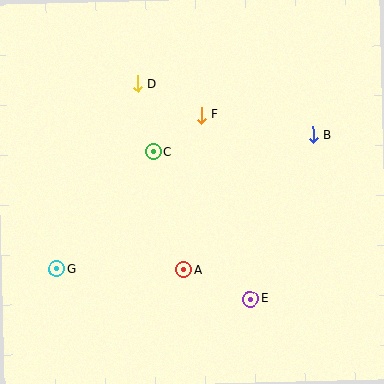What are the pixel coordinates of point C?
Point C is at (153, 152).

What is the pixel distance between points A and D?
The distance between A and D is 192 pixels.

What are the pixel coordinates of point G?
Point G is at (57, 269).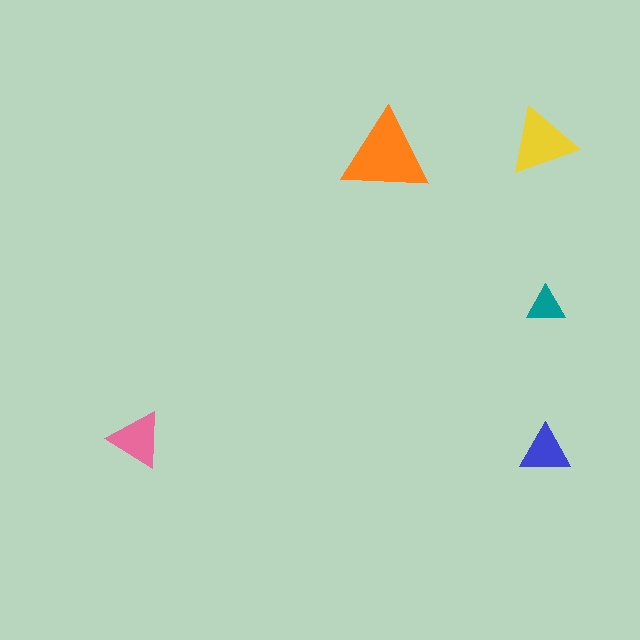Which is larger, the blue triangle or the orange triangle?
The orange one.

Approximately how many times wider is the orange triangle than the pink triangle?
About 1.5 times wider.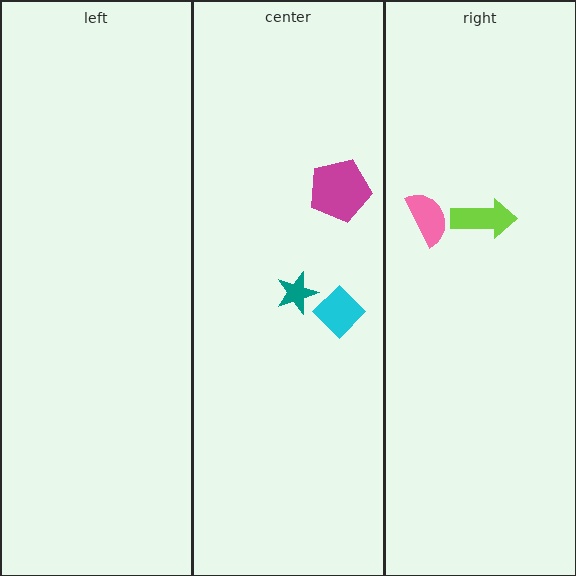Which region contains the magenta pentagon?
The center region.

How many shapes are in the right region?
2.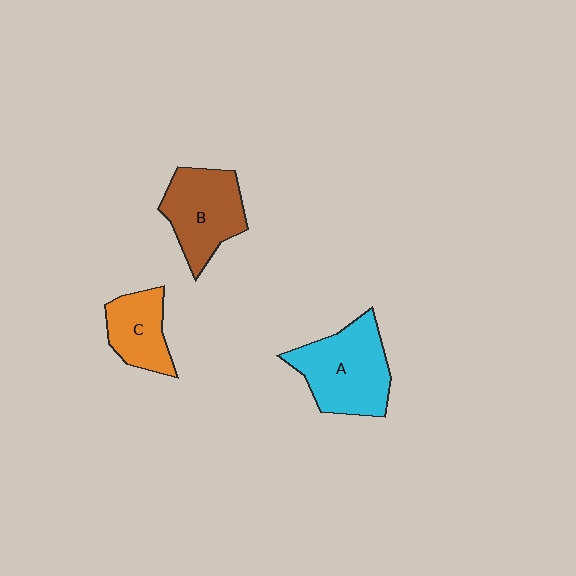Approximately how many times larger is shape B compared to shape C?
Approximately 1.4 times.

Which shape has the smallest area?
Shape C (orange).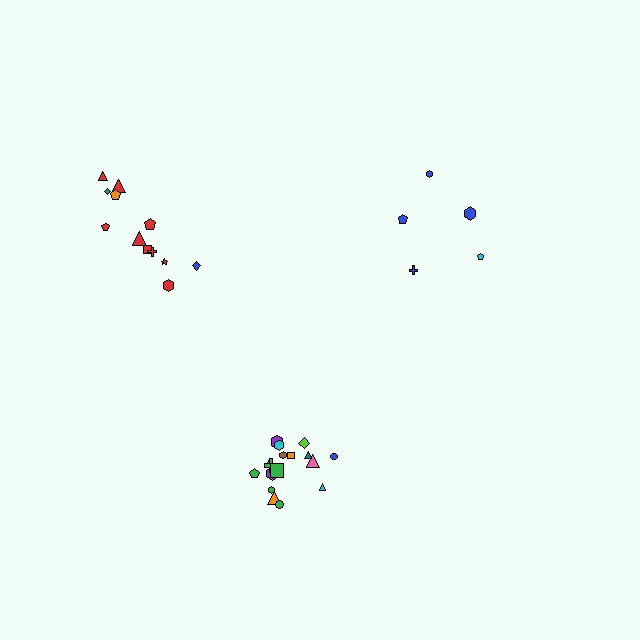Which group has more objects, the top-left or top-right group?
The top-left group.